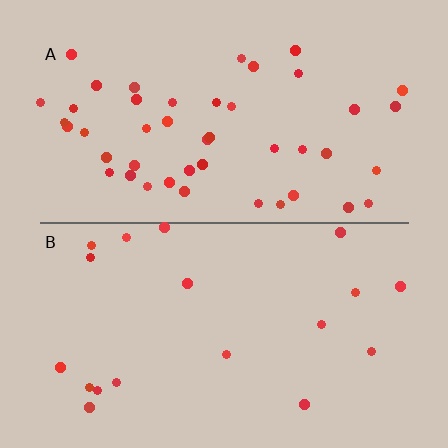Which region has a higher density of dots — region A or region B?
A (the top).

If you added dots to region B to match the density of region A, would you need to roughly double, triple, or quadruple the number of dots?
Approximately double.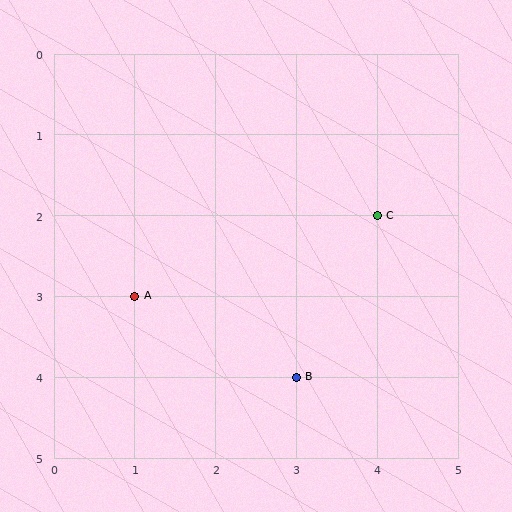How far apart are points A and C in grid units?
Points A and C are 3 columns and 1 row apart (about 3.2 grid units diagonally).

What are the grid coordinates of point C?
Point C is at grid coordinates (4, 2).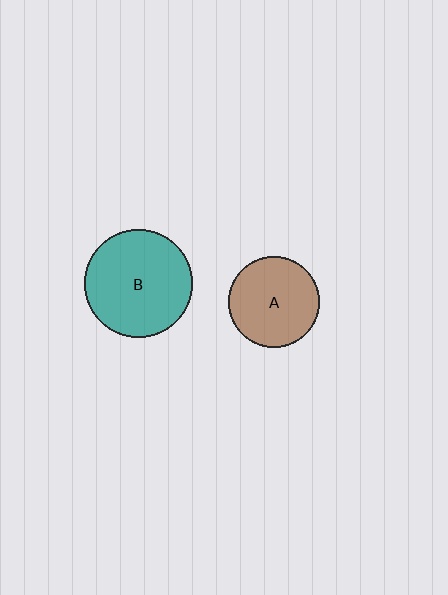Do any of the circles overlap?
No, none of the circles overlap.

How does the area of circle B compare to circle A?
Approximately 1.4 times.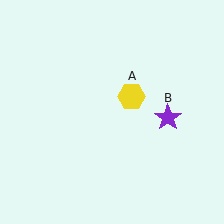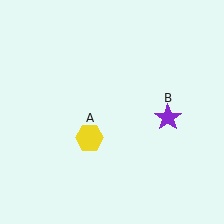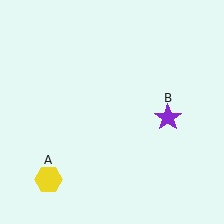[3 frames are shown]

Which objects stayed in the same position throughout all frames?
Purple star (object B) remained stationary.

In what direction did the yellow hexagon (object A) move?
The yellow hexagon (object A) moved down and to the left.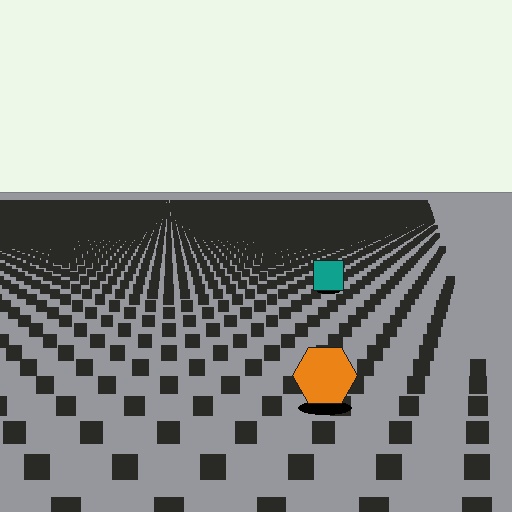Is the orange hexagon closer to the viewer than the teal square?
Yes. The orange hexagon is closer — you can tell from the texture gradient: the ground texture is coarser near it.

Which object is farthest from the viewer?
The teal square is farthest from the viewer. It appears smaller and the ground texture around it is denser.